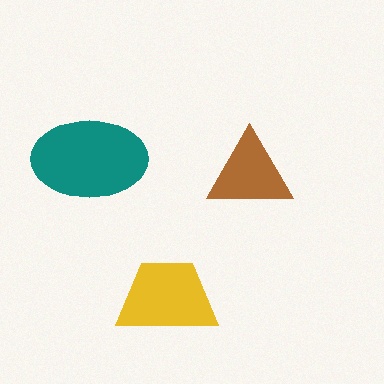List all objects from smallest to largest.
The brown triangle, the yellow trapezoid, the teal ellipse.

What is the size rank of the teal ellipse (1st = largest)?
1st.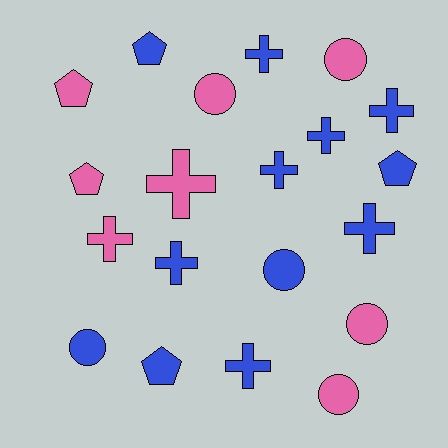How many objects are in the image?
There are 20 objects.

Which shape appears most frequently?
Cross, with 9 objects.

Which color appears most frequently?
Blue, with 12 objects.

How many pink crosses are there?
There are 2 pink crosses.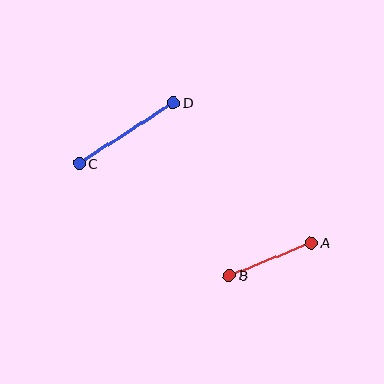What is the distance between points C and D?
The distance is approximately 112 pixels.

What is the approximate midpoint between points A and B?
The midpoint is at approximately (270, 259) pixels.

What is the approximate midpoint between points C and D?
The midpoint is at approximately (126, 133) pixels.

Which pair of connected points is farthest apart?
Points C and D are farthest apart.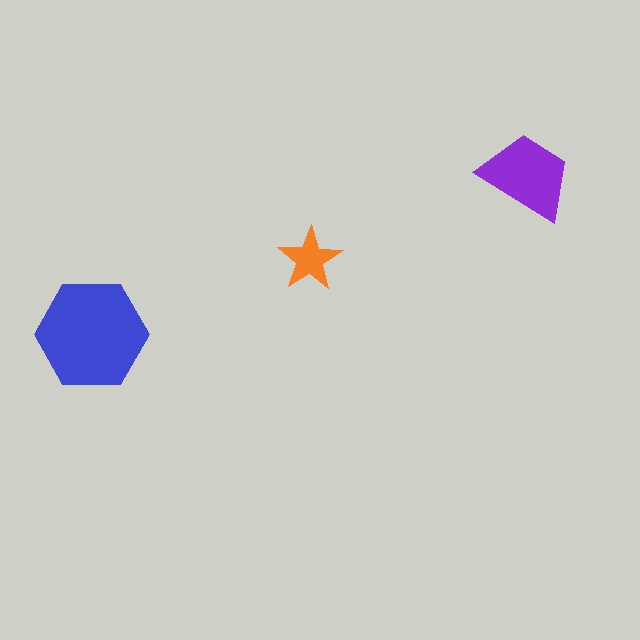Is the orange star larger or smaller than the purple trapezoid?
Smaller.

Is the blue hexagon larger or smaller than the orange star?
Larger.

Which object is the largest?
The blue hexagon.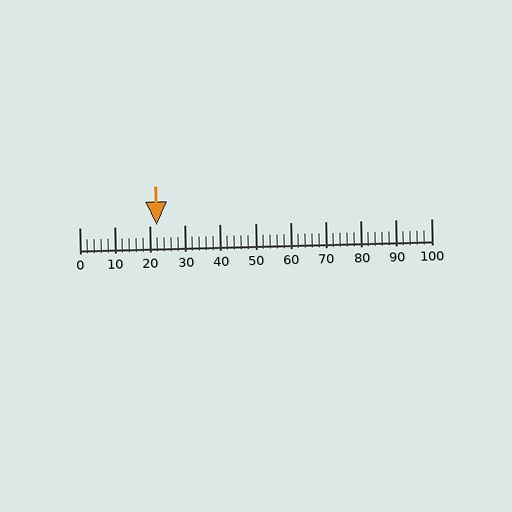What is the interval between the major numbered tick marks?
The major tick marks are spaced 10 units apart.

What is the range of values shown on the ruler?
The ruler shows values from 0 to 100.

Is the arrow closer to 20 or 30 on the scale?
The arrow is closer to 20.